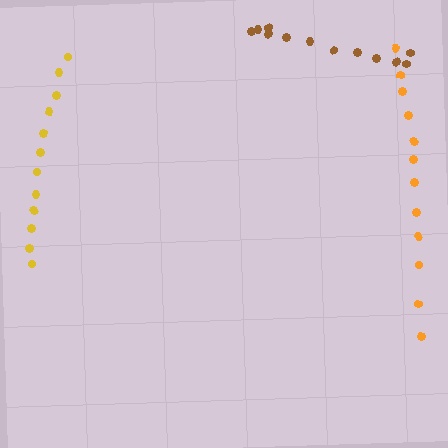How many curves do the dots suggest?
There are 3 distinct paths.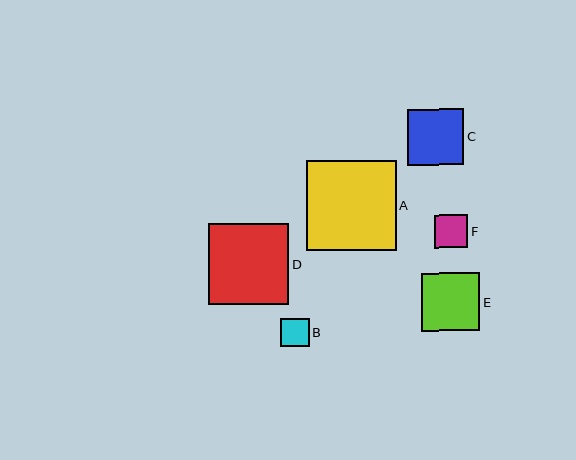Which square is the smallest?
Square B is the smallest with a size of approximately 28 pixels.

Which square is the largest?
Square A is the largest with a size of approximately 89 pixels.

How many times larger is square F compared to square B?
Square F is approximately 1.2 times the size of square B.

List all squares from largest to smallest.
From largest to smallest: A, D, E, C, F, B.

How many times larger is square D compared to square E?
Square D is approximately 1.4 times the size of square E.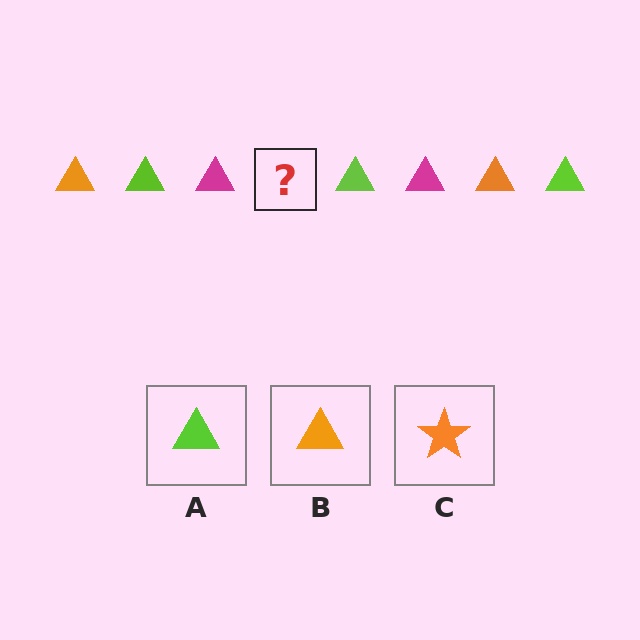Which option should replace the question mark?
Option B.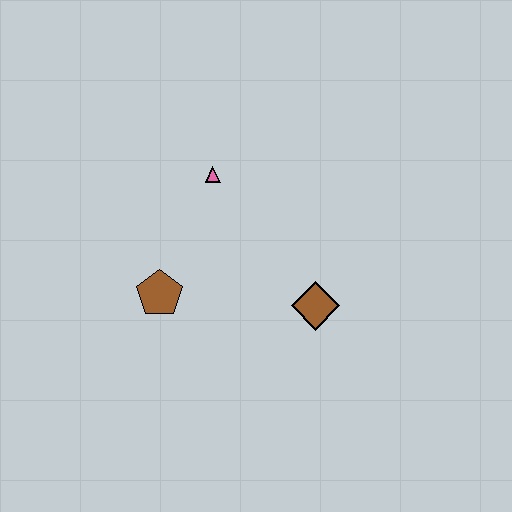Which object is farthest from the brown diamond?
The pink triangle is farthest from the brown diamond.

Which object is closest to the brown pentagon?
The pink triangle is closest to the brown pentagon.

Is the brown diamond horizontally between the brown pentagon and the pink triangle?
No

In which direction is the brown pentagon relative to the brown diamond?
The brown pentagon is to the left of the brown diamond.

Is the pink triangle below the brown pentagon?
No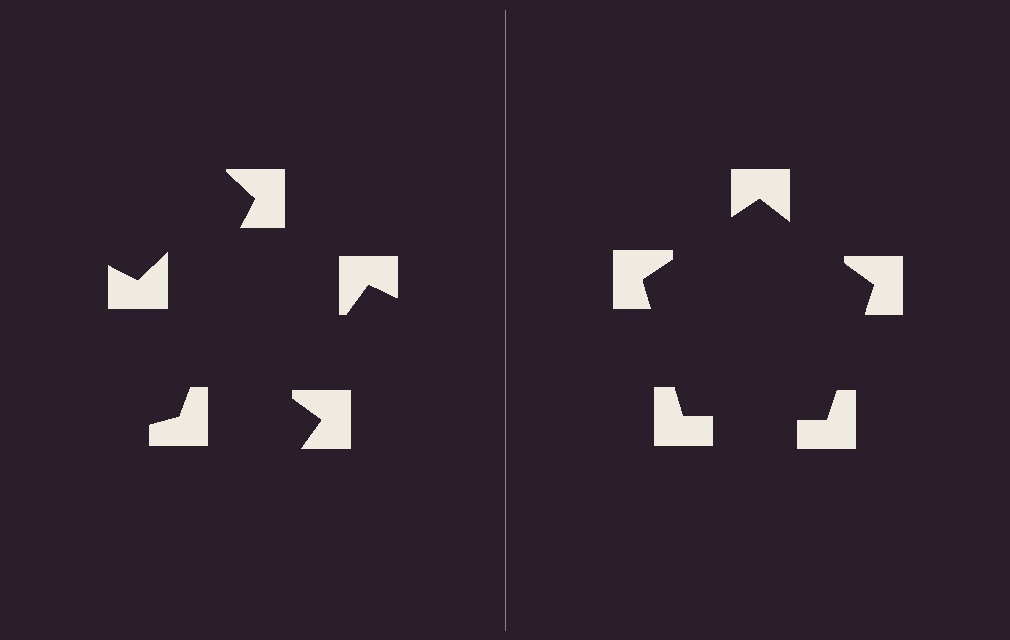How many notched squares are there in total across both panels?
10 — 5 on each side.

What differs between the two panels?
The notched squares are positioned identically on both sides; only the wedge orientations differ. On the right they align to a pentagon; on the left they are misaligned.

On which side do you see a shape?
An illusory pentagon appears on the right side. On the left side the wedge cuts are rotated, so no coherent shape forms.